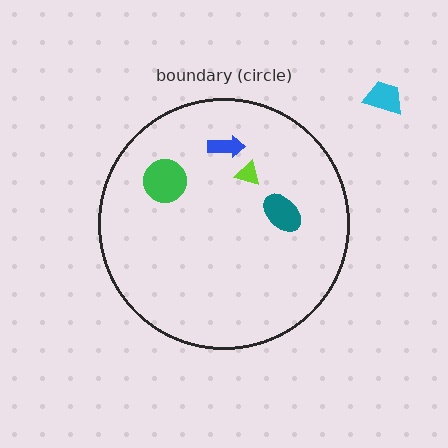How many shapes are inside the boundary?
4 inside, 1 outside.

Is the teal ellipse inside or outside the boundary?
Inside.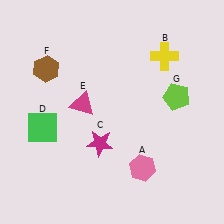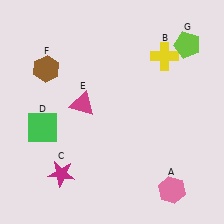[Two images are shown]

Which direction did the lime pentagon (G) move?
The lime pentagon (G) moved up.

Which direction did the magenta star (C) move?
The magenta star (C) moved left.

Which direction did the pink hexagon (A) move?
The pink hexagon (A) moved right.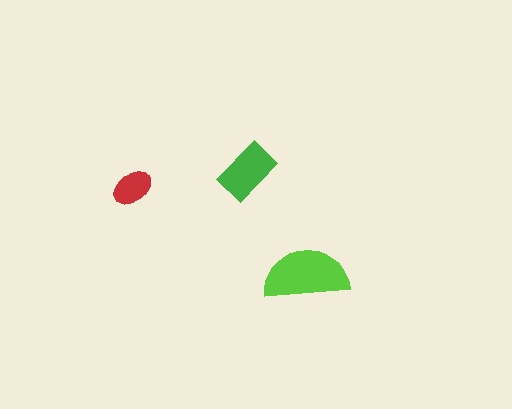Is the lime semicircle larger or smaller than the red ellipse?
Larger.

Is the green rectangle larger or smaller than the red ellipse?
Larger.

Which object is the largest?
The lime semicircle.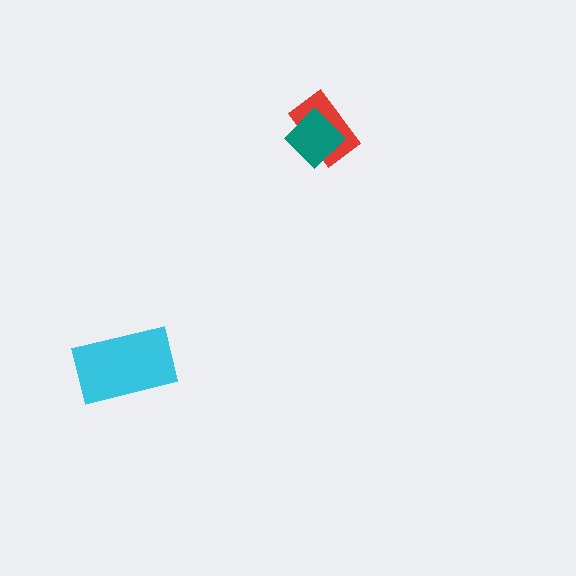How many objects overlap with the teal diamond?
1 object overlaps with the teal diamond.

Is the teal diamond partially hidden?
No, no other shape covers it.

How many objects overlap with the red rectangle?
1 object overlaps with the red rectangle.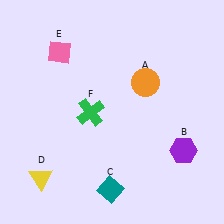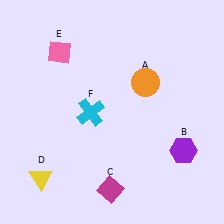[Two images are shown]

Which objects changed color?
C changed from teal to magenta. F changed from green to cyan.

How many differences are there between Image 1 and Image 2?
There are 2 differences between the two images.